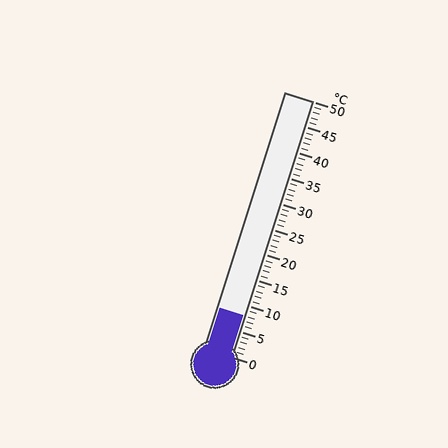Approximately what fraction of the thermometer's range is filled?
The thermometer is filled to approximately 15% of its range.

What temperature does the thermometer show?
The thermometer shows approximately 8°C.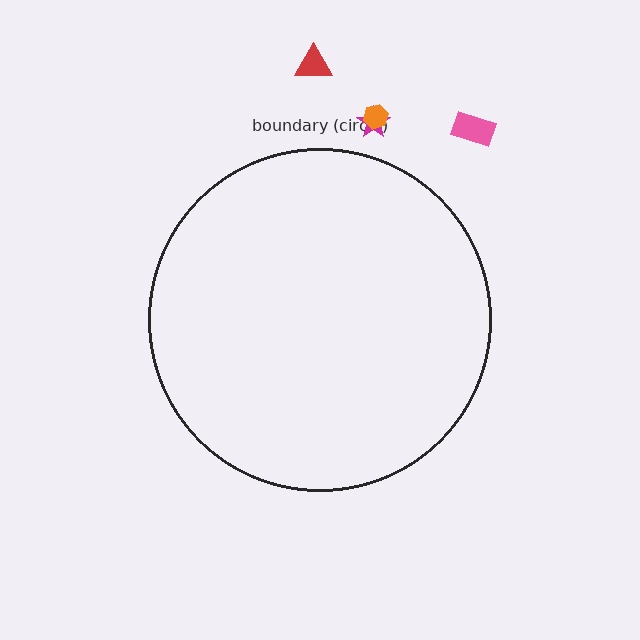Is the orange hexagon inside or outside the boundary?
Outside.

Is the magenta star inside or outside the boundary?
Outside.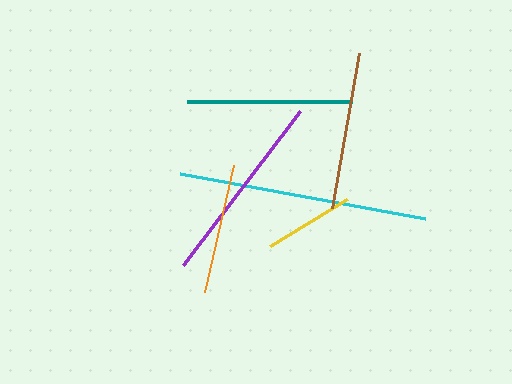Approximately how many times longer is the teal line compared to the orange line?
The teal line is approximately 1.3 times the length of the orange line.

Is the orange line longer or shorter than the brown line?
The brown line is longer than the orange line.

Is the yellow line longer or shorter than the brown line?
The brown line is longer than the yellow line.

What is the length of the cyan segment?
The cyan segment is approximately 249 pixels long.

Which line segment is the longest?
The cyan line is the longest at approximately 249 pixels.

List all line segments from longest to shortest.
From longest to shortest: cyan, purple, teal, brown, orange, yellow.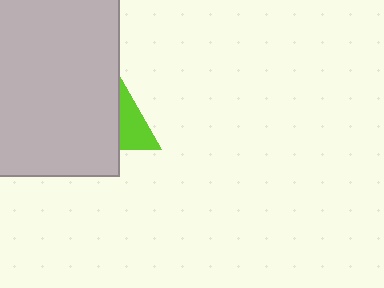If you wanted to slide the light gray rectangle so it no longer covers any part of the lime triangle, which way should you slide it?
Slide it left — that is the most direct way to separate the two shapes.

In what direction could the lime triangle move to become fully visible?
The lime triangle could move right. That would shift it out from behind the light gray rectangle entirely.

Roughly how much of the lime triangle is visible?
A small part of it is visible (roughly 38%).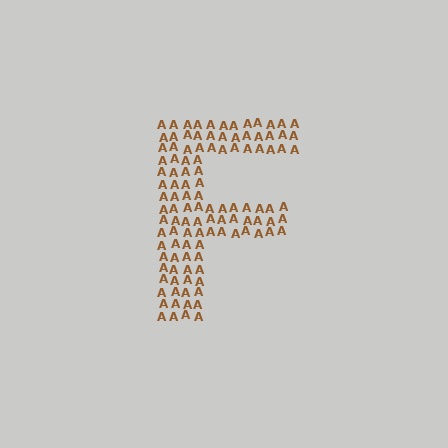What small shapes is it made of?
It is made of small letter A's.